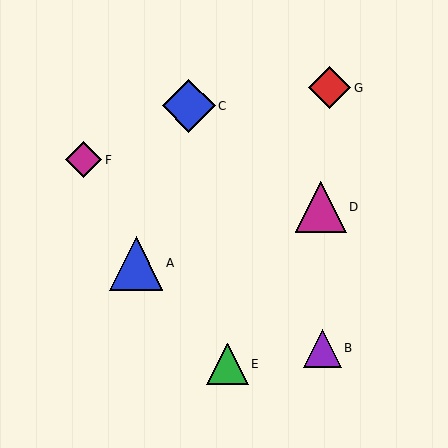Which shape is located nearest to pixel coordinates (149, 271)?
The blue triangle (labeled A) at (136, 263) is nearest to that location.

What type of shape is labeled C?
Shape C is a blue diamond.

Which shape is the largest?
The blue triangle (labeled A) is the largest.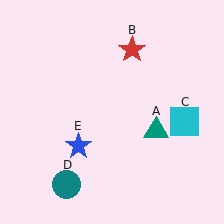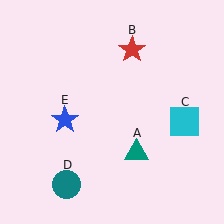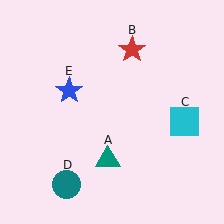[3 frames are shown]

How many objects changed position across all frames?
2 objects changed position: teal triangle (object A), blue star (object E).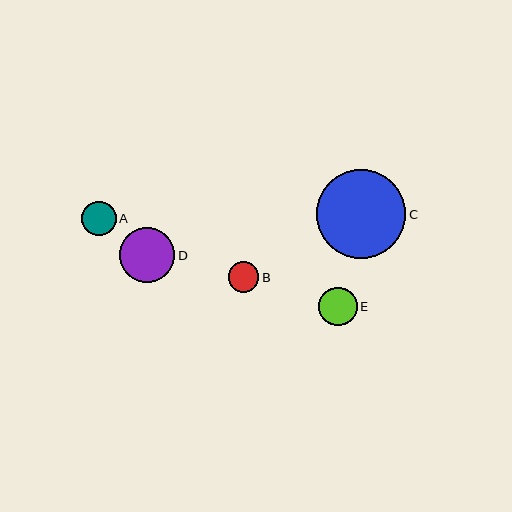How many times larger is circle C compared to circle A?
Circle C is approximately 2.6 times the size of circle A.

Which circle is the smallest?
Circle B is the smallest with a size of approximately 30 pixels.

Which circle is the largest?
Circle C is the largest with a size of approximately 89 pixels.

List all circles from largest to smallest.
From largest to smallest: C, D, E, A, B.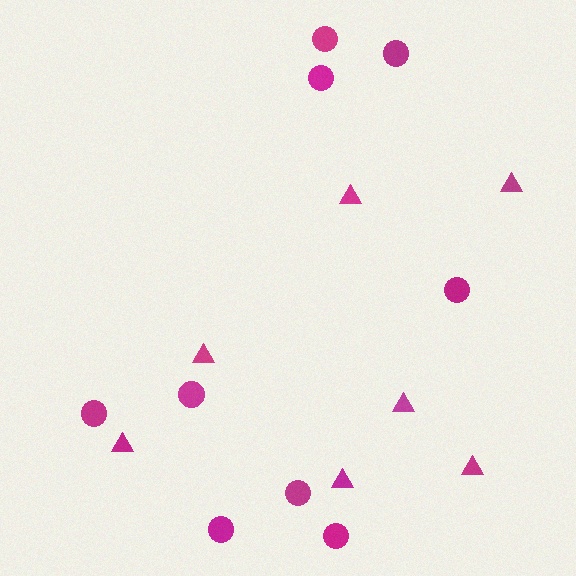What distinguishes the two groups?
There are 2 groups: one group of circles (9) and one group of triangles (7).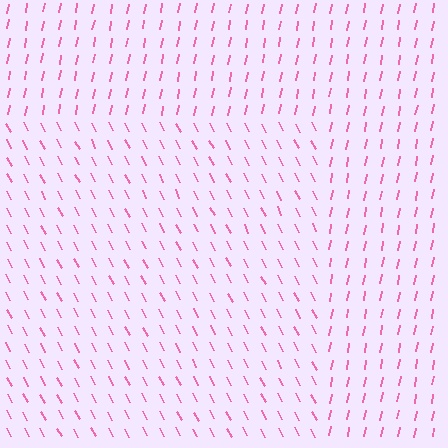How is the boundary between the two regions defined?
The boundary is defined purely by a change in line orientation (approximately 38 degrees difference). All lines are the same color and thickness.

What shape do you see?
I see a rectangle.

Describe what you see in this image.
The image is filled with small pink line segments. A rectangle region in the image has lines oriented differently from the surrounding lines, creating a visible texture boundary.